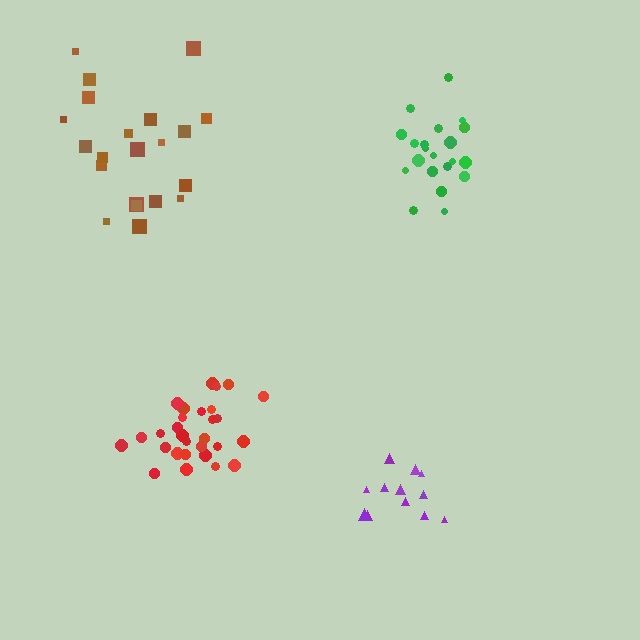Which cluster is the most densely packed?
Red.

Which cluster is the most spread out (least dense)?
Brown.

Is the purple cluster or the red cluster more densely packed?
Red.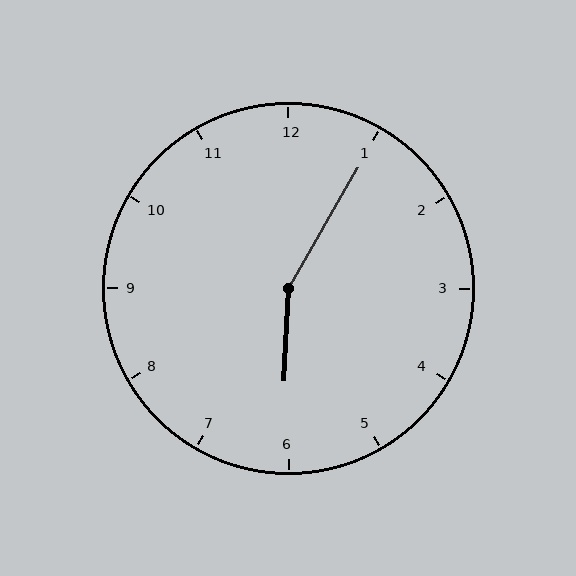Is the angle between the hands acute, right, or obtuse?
It is obtuse.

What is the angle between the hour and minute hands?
Approximately 152 degrees.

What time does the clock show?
6:05.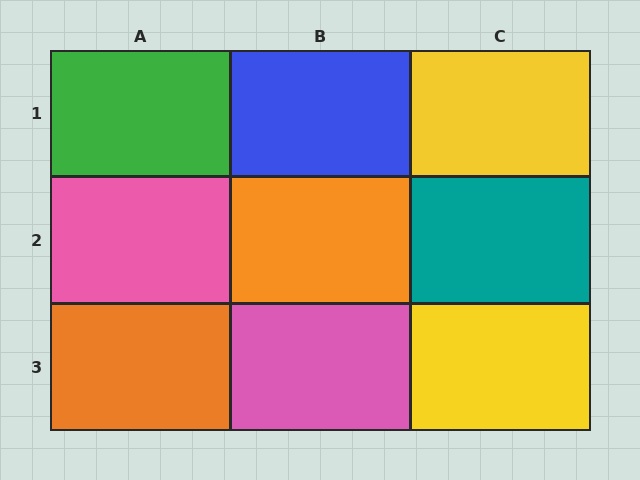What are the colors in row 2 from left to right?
Pink, orange, teal.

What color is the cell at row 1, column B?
Blue.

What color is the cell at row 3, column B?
Pink.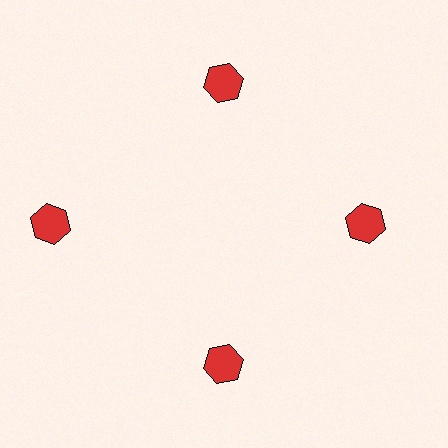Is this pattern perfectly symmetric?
No. The 4 red hexagons are arranged in a ring, but one element near the 9 o'clock position is pushed outward from the center, breaking the 4-fold rotational symmetry.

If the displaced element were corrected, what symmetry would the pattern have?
It would have 4-fold rotational symmetry — the pattern would map onto itself every 90 degrees.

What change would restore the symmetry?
The symmetry would be restored by moving it inward, back onto the ring so that all 4 hexagons sit at equal angles and equal distance from the center.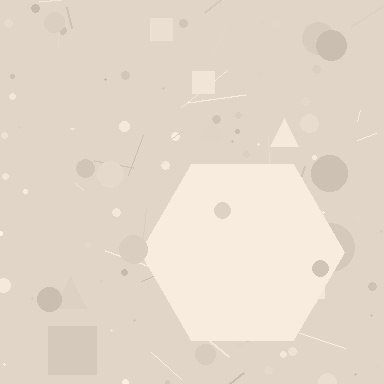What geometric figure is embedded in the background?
A hexagon is embedded in the background.